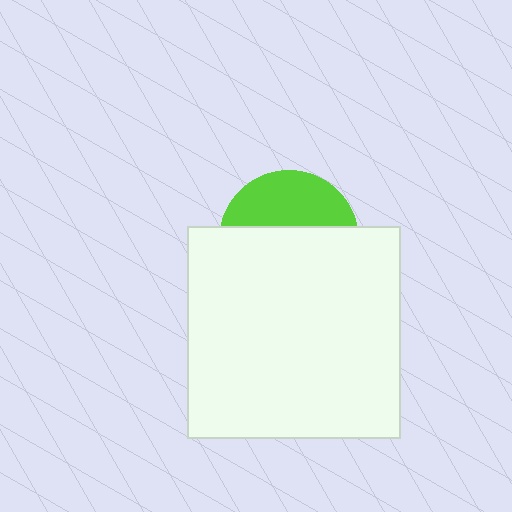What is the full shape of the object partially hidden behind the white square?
The partially hidden object is a lime circle.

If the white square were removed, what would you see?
You would see the complete lime circle.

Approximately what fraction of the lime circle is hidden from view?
Roughly 63% of the lime circle is hidden behind the white square.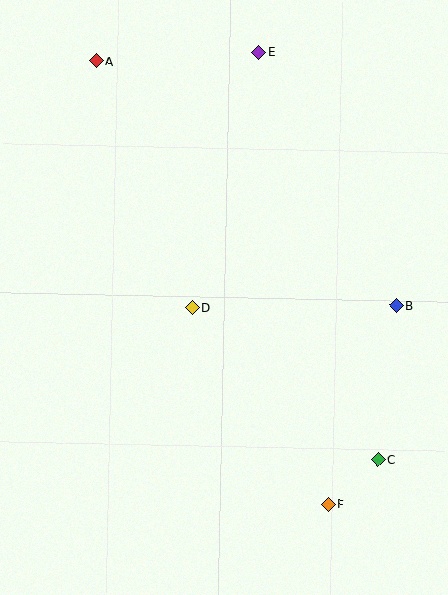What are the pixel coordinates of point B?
Point B is at (396, 305).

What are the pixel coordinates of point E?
Point E is at (259, 52).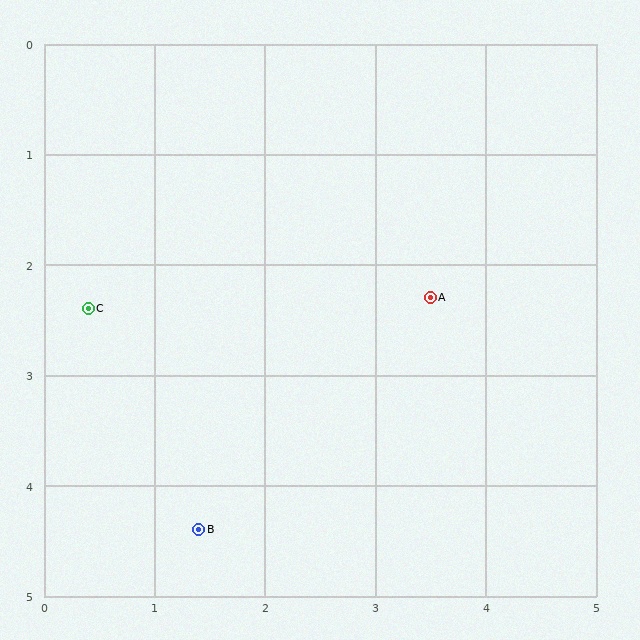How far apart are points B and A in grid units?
Points B and A are about 3.0 grid units apart.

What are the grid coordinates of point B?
Point B is at approximately (1.4, 4.4).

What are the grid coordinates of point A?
Point A is at approximately (3.5, 2.3).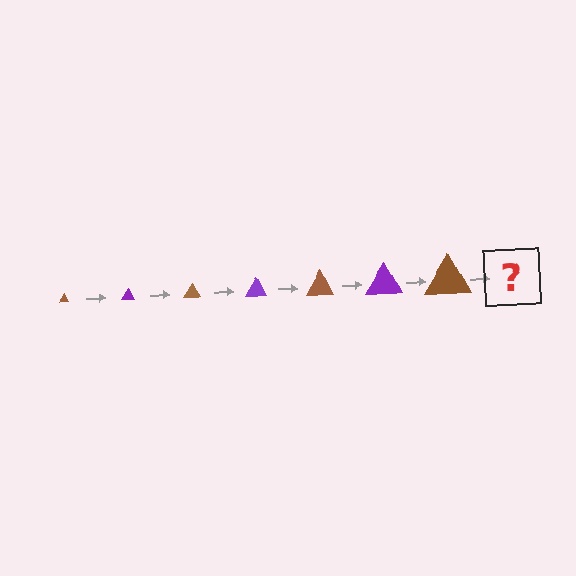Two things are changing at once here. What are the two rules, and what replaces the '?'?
The two rules are that the triangle grows larger each step and the color cycles through brown and purple. The '?' should be a purple triangle, larger than the previous one.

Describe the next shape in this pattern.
It should be a purple triangle, larger than the previous one.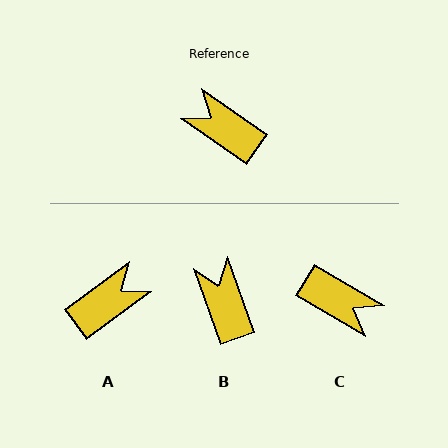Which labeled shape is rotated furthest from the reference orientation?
C, about 176 degrees away.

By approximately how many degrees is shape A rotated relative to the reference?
Approximately 109 degrees clockwise.